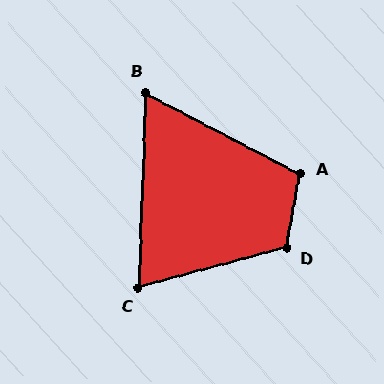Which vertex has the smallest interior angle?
B, at approximately 64 degrees.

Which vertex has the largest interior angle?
D, at approximately 116 degrees.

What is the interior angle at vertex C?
Approximately 73 degrees (acute).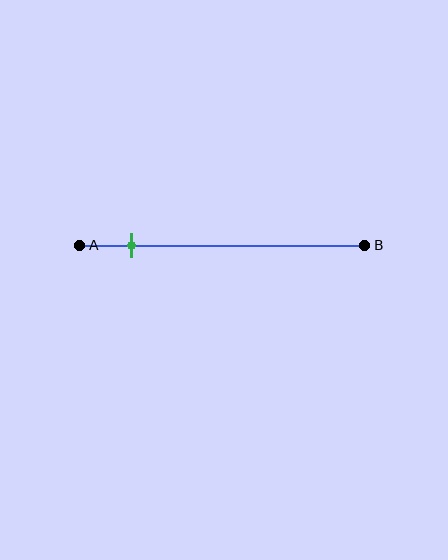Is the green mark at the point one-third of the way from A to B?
No, the mark is at about 20% from A, not at the 33% one-third point.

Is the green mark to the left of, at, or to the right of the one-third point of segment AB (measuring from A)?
The green mark is to the left of the one-third point of segment AB.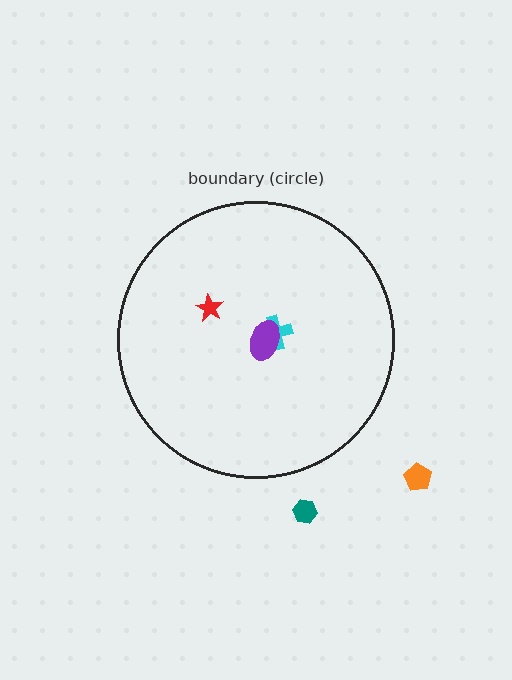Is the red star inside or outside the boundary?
Inside.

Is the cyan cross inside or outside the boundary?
Inside.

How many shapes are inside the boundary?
3 inside, 2 outside.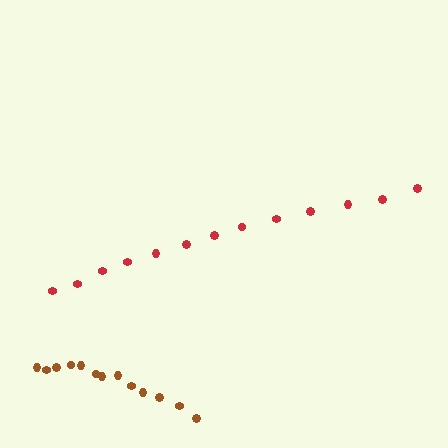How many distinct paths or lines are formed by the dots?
There are 2 distinct paths.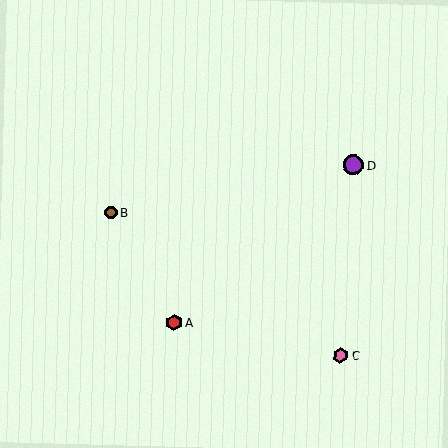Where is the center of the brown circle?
The center of the brown circle is at (111, 213).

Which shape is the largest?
The purple circle (labeled D) is the largest.